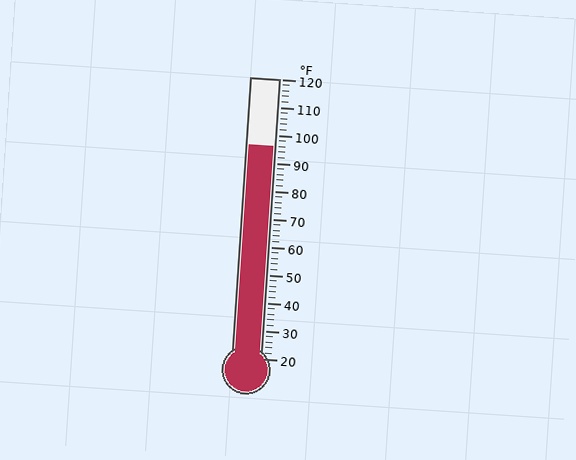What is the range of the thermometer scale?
The thermometer scale ranges from 20°F to 120°F.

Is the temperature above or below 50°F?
The temperature is above 50°F.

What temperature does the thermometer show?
The thermometer shows approximately 96°F.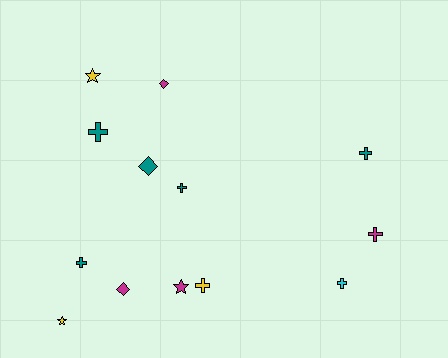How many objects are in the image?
There are 13 objects.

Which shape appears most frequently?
Cross, with 7 objects.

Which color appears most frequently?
Teal, with 5 objects.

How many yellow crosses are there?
There is 1 yellow cross.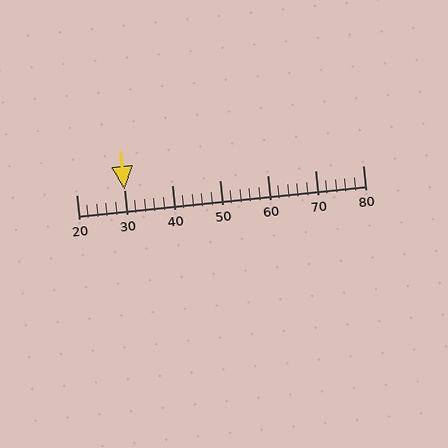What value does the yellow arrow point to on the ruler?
The yellow arrow points to approximately 30.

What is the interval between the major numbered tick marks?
The major tick marks are spaced 10 units apart.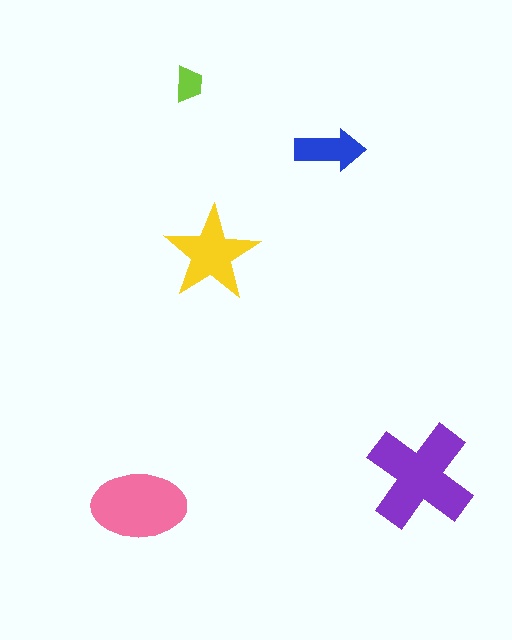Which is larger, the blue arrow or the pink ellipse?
The pink ellipse.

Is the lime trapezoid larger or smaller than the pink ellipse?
Smaller.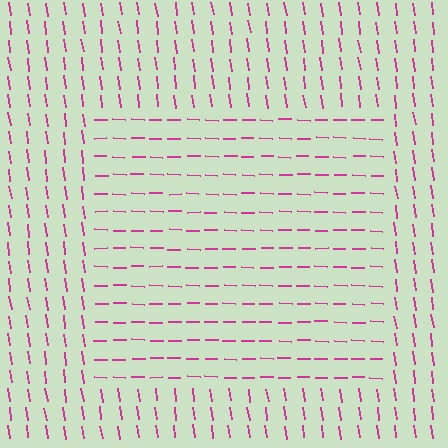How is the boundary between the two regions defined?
The boundary is defined purely by a change in line orientation (approximately 80 degrees difference). All lines are the same color and thickness.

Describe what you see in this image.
The image is filled with small magenta line segments. A rectangle region in the image has lines oriented differently from the surrounding lines, creating a visible texture boundary.